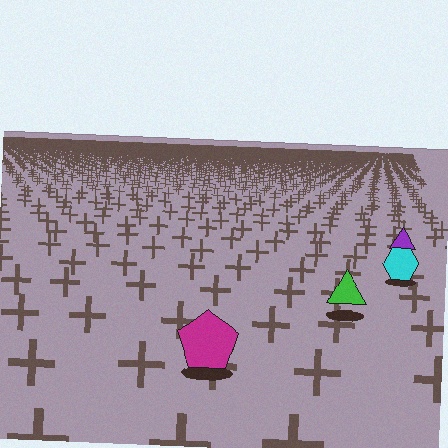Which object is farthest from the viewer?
The purple triangle is farthest from the viewer. It appears smaller and the ground texture around it is denser.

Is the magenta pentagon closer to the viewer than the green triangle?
Yes. The magenta pentagon is closer — you can tell from the texture gradient: the ground texture is coarser near it.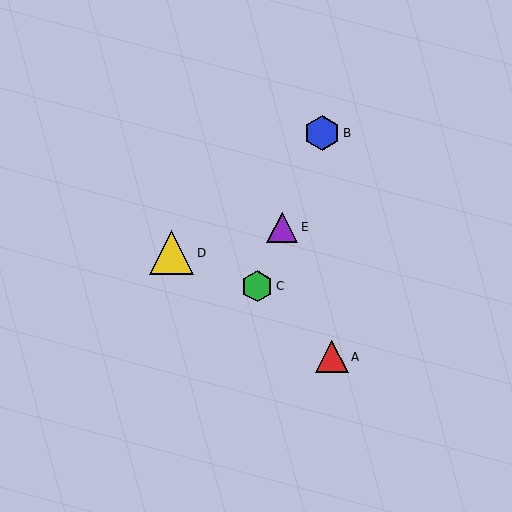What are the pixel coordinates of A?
Object A is at (332, 357).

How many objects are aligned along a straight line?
3 objects (B, C, E) are aligned along a straight line.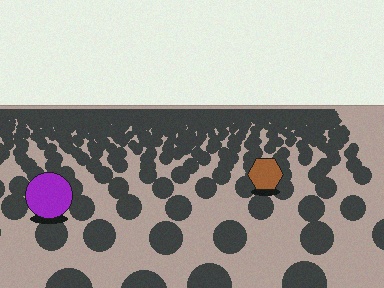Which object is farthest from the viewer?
The brown hexagon is farthest from the viewer. It appears smaller and the ground texture around it is denser.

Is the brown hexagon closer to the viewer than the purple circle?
No. The purple circle is closer — you can tell from the texture gradient: the ground texture is coarser near it.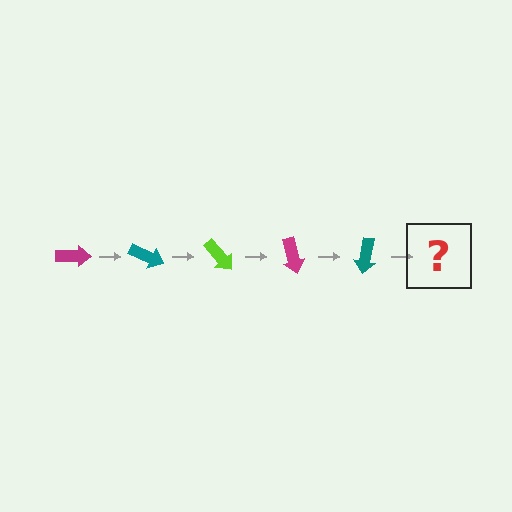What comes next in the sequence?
The next element should be a lime arrow, rotated 125 degrees from the start.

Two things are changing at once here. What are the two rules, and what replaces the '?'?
The two rules are that it rotates 25 degrees each step and the color cycles through magenta, teal, and lime. The '?' should be a lime arrow, rotated 125 degrees from the start.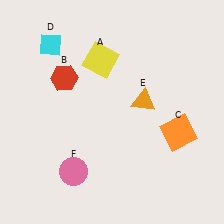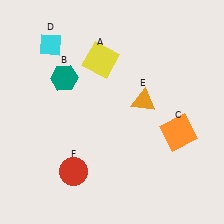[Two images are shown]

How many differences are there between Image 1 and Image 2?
There are 2 differences between the two images.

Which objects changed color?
B changed from red to teal. F changed from pink to red.